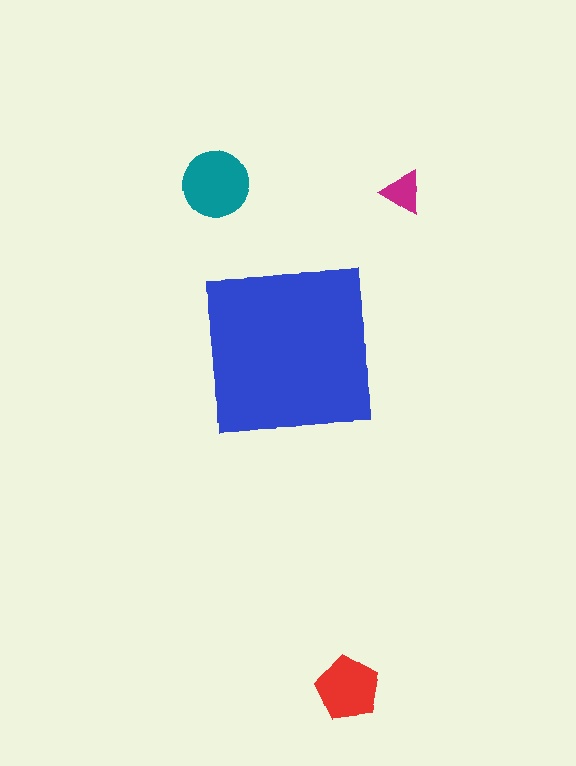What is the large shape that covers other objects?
A blue square.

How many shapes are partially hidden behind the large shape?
0 shapes are partially hidden.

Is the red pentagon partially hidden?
No, the red pentagon is fully visible.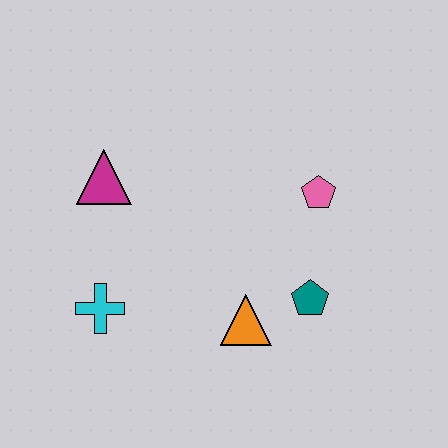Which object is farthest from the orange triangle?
The magenta triangle is farthest from the orange triangle.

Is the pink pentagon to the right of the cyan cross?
Yes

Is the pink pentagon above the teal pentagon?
Yes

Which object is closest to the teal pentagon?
The orange triangle is closest to the teal pentagon.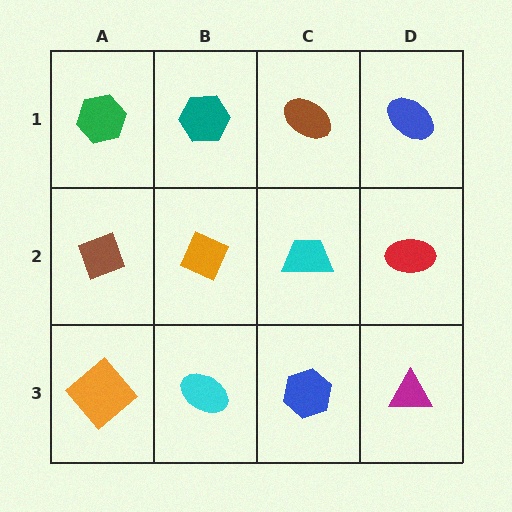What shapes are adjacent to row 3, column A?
A brown diamond (row 2, column A), a cyan ellipse (row 3, column B).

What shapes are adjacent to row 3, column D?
A red ellipse (row 2, column D), a blue hexagon (row 3, column C).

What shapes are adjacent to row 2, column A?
A green hexagon (row 1, column A), an orange diamond (row 3, column A), an orange diamond (row 2, column B).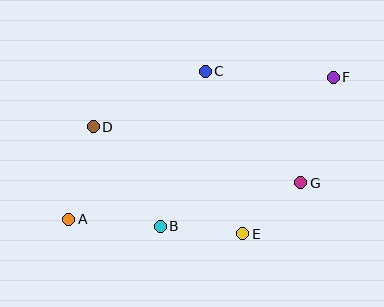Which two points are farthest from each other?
Points A and F are farthest from each other.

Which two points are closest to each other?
Points E and G are closest to each other.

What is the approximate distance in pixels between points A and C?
The distance between A and C is approximately 201 pixels.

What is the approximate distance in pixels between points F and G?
The distance between F and G is approximately 110 pixels.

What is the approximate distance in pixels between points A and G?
The distance between A and G is approximately 235 pixels.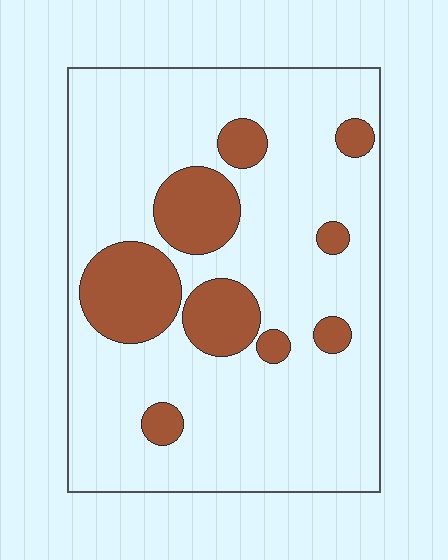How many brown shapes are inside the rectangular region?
9.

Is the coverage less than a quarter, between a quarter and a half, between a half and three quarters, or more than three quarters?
Less than a quarter.